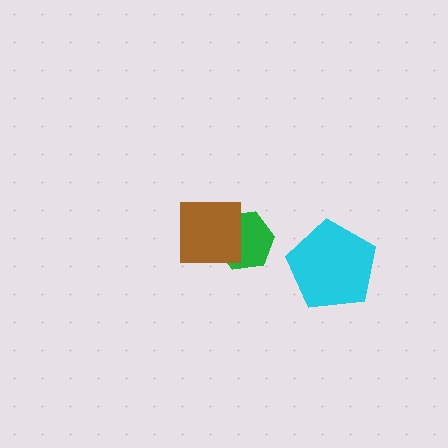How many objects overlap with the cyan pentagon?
0 objects overlap with the cyan pentagon.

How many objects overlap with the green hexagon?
1 object overlaps with the green hexagon.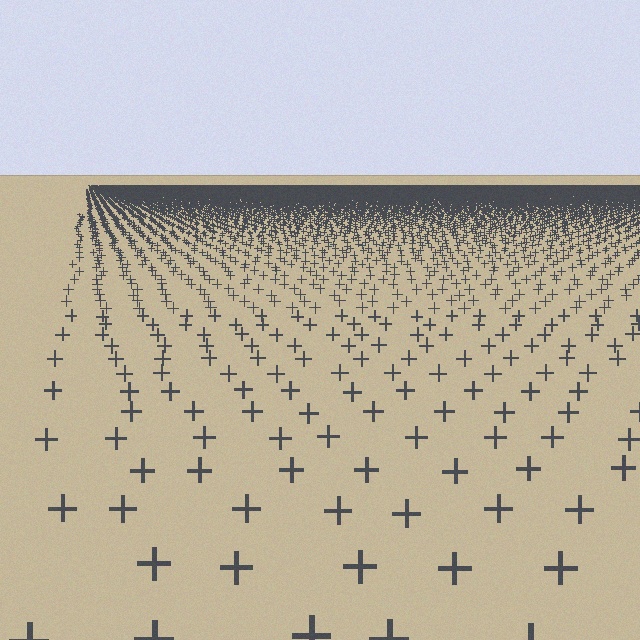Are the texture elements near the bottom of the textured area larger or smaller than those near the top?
Larger. Near the bottom, elements are closer to the viewer and appear at a bigger on-screen size.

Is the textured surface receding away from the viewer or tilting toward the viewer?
The surface is receding away from the viewer. Texture elements get smaller and denser toward the top.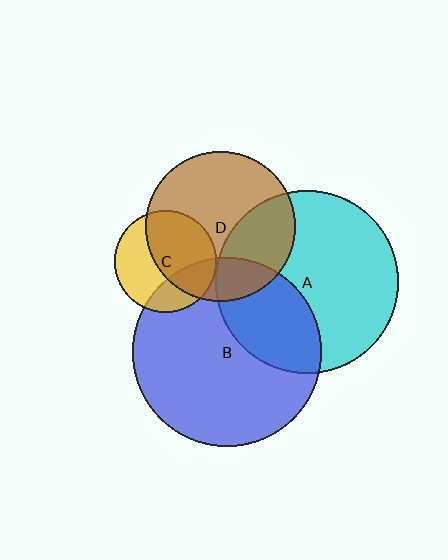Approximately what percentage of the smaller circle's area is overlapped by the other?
Approximately 25%.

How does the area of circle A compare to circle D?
Approximately 1.5 times.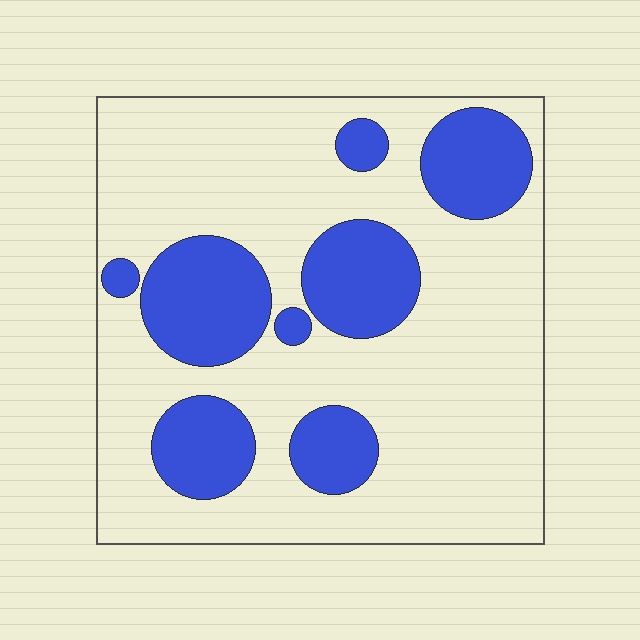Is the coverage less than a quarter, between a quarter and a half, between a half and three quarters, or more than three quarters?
Between a quarter and a half.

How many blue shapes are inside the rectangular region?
8.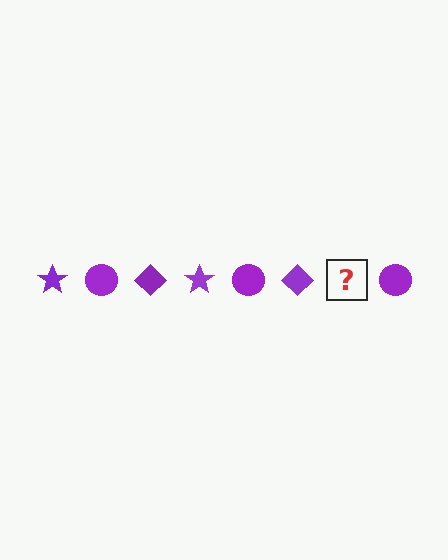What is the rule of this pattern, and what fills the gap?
The rule is that the pattern cycles through star, circle, diamond shapes in purple. The gap should be filled with a purple star.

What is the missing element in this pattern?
The missing element is a purple star.